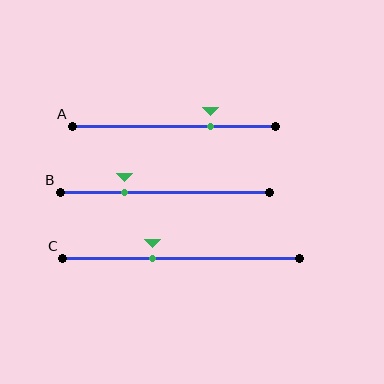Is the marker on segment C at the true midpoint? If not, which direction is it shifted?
No, the marker on segment C is shifted to the left by about 12% of the segment length.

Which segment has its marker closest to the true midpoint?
Segment C has its marker closest to the true midpoint.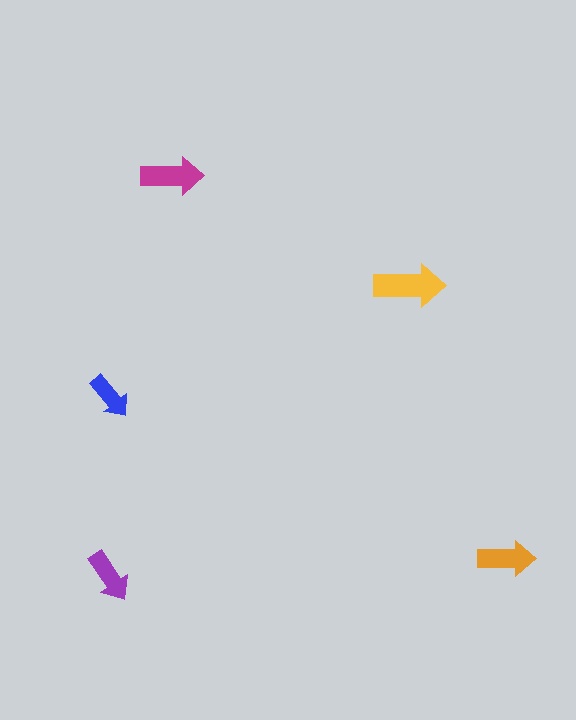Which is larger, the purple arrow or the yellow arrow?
The yellow one.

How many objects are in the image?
There are 5 objects in the image.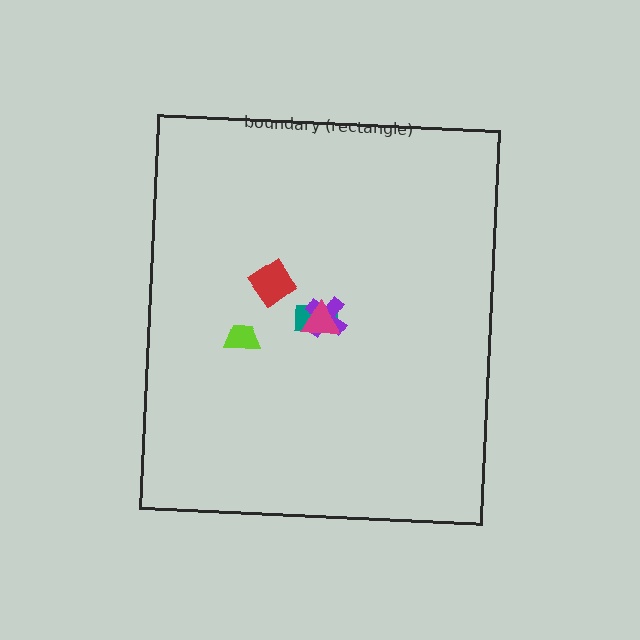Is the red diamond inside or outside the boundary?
Inside.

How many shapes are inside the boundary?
5 inside, 0 outside.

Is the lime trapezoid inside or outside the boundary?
Inside.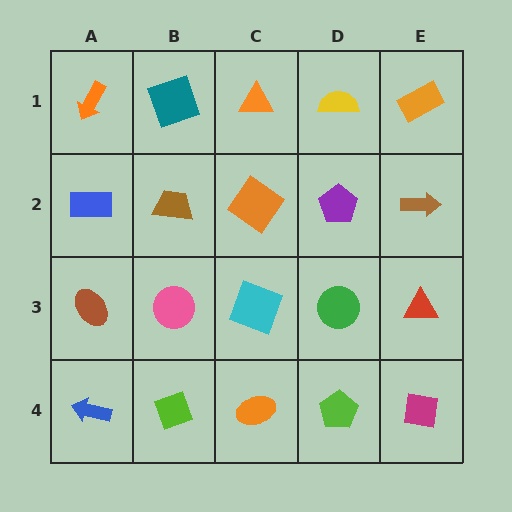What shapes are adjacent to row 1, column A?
A blue rectangle (row 2, column A), a teal square (row 1, column B).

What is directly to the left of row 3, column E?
A green circle.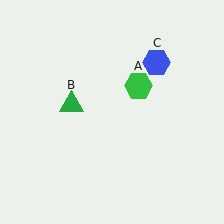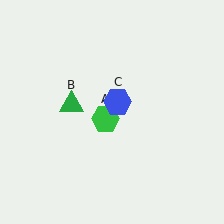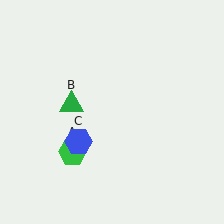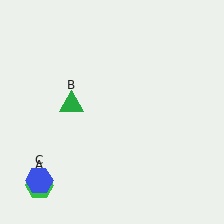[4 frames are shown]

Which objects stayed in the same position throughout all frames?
Green triangle (object B) remained stationary.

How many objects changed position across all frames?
2 objects changed position: green hexagon (object A), blue hexagon (object C).